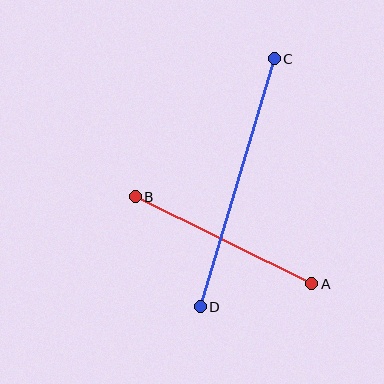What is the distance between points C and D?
The distance is approximately 259 pixels.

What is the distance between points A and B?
The distance is approximately 197 pixels.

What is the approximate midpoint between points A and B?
The midpoint is at approximately (224, 240) pixels.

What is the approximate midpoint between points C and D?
The midpoint is at approximately (237, 183) pixels.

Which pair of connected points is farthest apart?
Points C and D are farthest apart.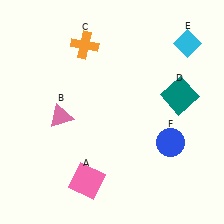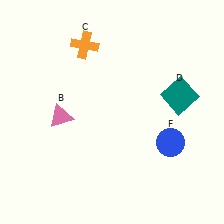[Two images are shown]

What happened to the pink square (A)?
The pink square (A) was removed in Image 2. It was in the bottom-left area of Image 1.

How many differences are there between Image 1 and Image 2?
There are 2 differences between the two images.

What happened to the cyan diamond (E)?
The cyan diamond (E) was removed in Image 2. It was in the top-right area of Image 1.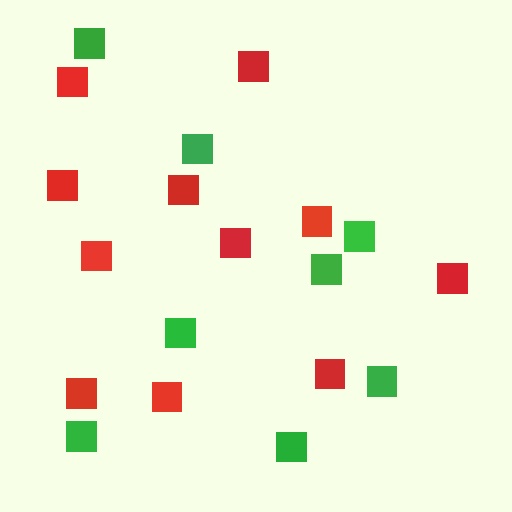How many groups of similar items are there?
There are 2 groups: one group of green squares (8) and one group of red squares (11).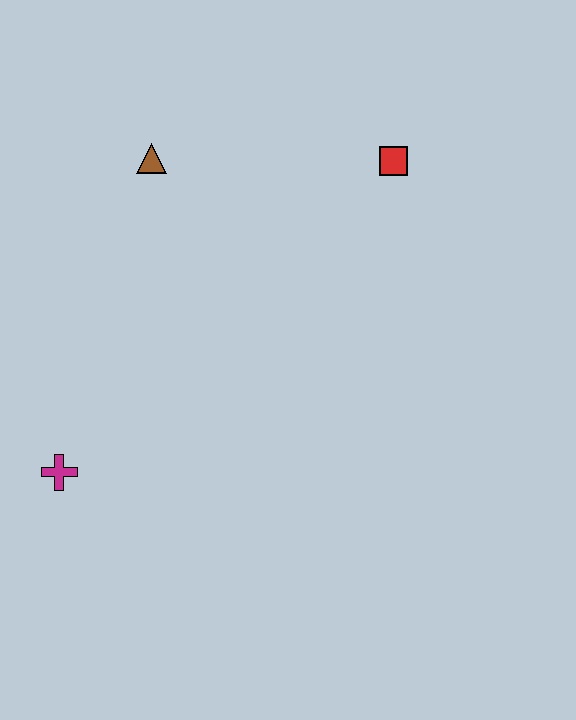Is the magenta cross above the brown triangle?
No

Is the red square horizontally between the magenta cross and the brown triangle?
No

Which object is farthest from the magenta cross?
The red square is farthest from the magenta cross.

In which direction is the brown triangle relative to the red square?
The brown triangle is to the left of the red square.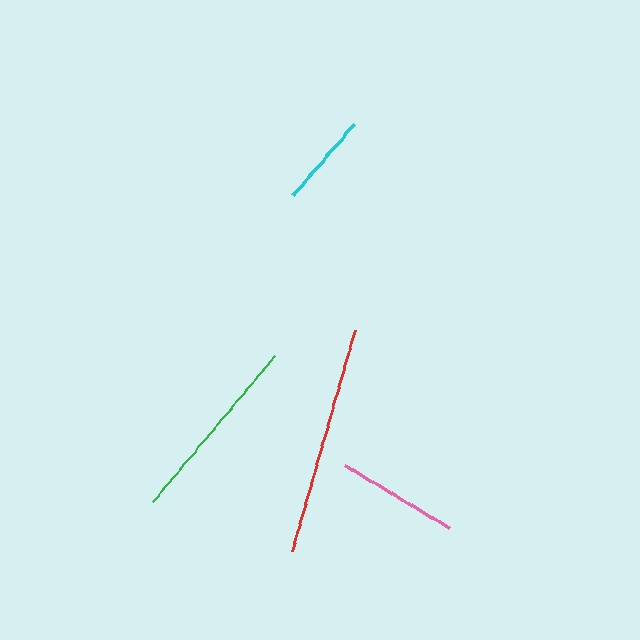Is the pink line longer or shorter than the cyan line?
The pink line is longer than the cyan line.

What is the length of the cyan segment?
The cyan segment is approximately 95 pixels long.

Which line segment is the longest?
The red line is the longest at approximately 230 pixels.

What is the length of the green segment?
The green segment is approximately 190 pixels long.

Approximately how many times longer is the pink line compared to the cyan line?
The pink line is approximately 1.3 times the length of the cyan line.